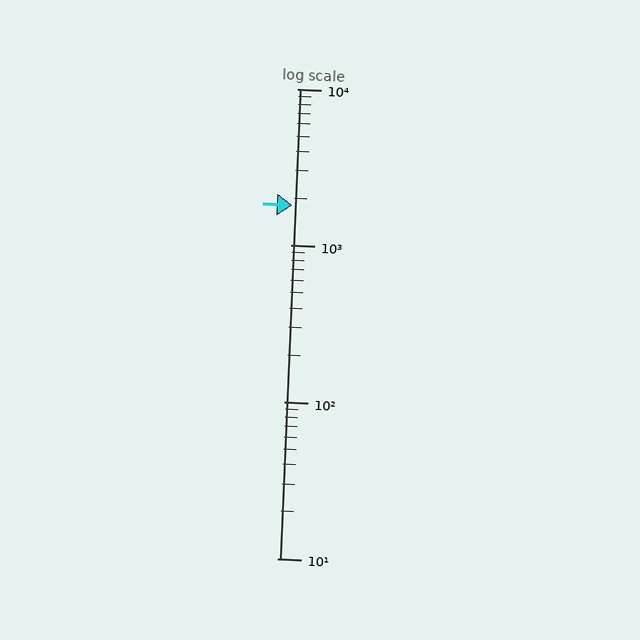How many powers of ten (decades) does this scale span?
The scale spans 3 decades, from 10 to 10000.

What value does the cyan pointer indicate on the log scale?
The pointer indicates approximately 1800.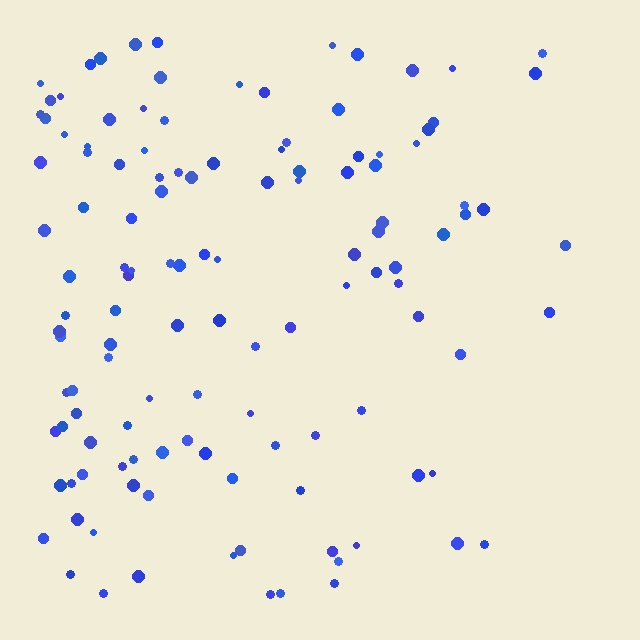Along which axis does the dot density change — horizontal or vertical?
Horizontal.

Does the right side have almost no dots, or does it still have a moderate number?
Still a moderate number, just noticeably fewer than the left.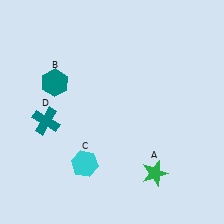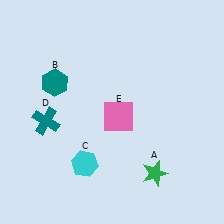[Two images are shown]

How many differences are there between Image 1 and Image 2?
There is 1 difference between the two images.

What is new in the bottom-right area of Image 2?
A pink square (E) was added in the bottom-right area of Image 2.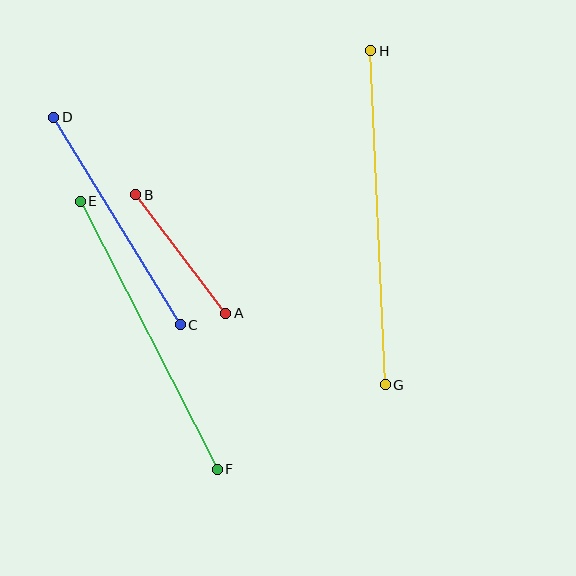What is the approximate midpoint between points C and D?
The midpoint is at approximately (117, 221) pixels.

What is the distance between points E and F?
The distance is approximately 301 pixels.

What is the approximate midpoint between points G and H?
The midpoint is at approximately (378, 218) pixels.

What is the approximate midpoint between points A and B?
The midpoint is at approximately (181, 254) pixels.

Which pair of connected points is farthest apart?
Points G and H are farthest apart.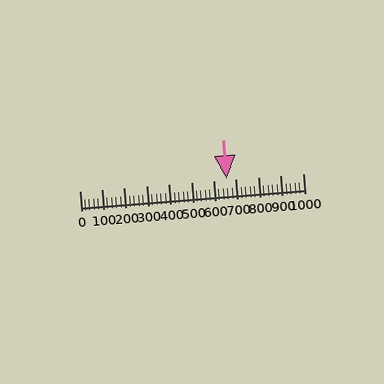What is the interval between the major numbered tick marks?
The major tick marks are spaced 100 units apart.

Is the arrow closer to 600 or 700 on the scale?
The arrow is closer to 700.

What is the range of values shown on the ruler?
The ruler shows values from 0 to 1000.